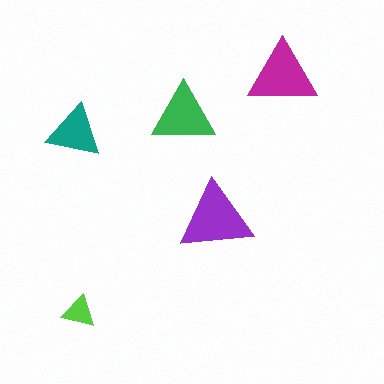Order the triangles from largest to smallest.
the purple one, the magenta one, the green one, the teal one, the lime one.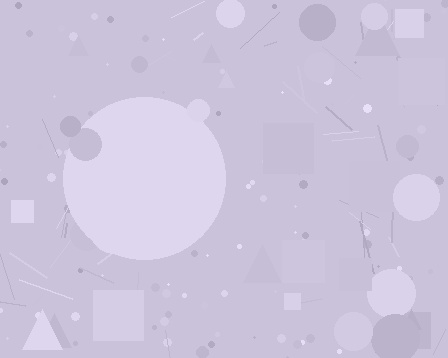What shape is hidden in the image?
A circle is hidden in the image.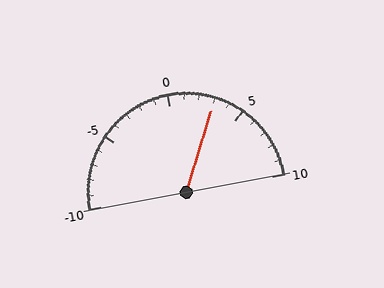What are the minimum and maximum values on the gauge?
The gauge ranges from -10 to 10.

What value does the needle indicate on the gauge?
The needle indicates approximately 3.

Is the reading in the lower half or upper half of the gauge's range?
The reading is in the upper half of the range (-10 to 10).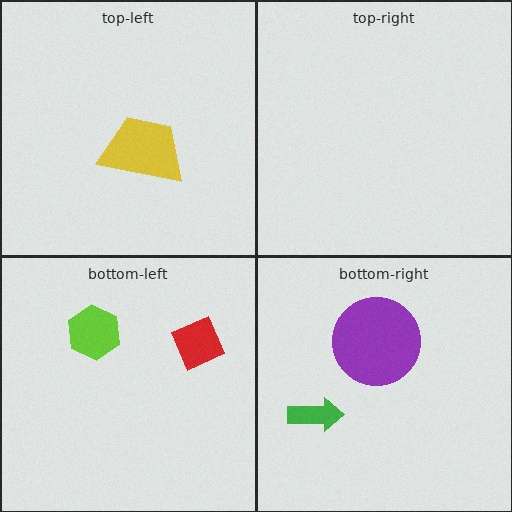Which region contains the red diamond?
The bottom-left region.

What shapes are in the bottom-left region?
The red diamond, the lime hexagon.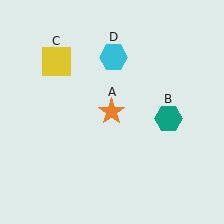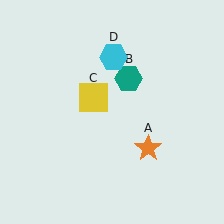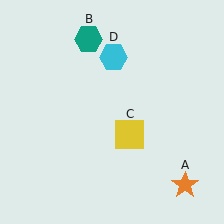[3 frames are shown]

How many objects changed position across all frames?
3 objects changed position: orange star (object A), teal hexagon (object B), yellow square (object C).